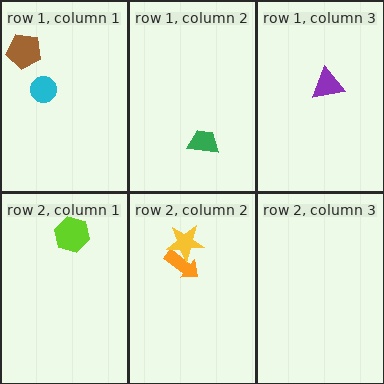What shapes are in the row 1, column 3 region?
The purple triangle.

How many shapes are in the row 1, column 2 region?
1.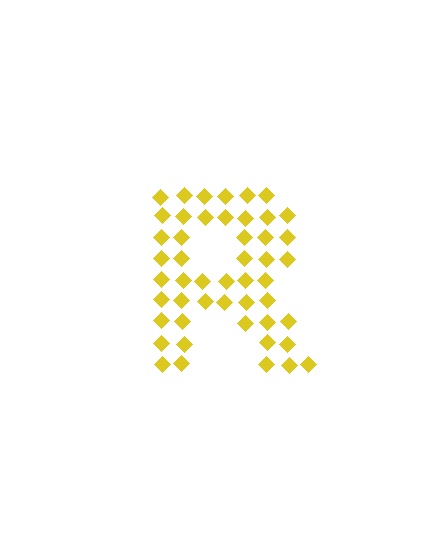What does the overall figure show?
The overall figure shows the letter R.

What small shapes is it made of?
It is made of small diamonds.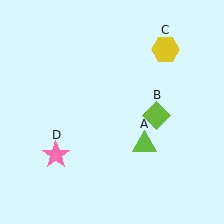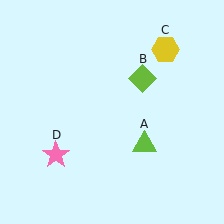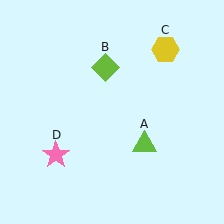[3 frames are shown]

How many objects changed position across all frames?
1 object changed position: lime diamond (object B).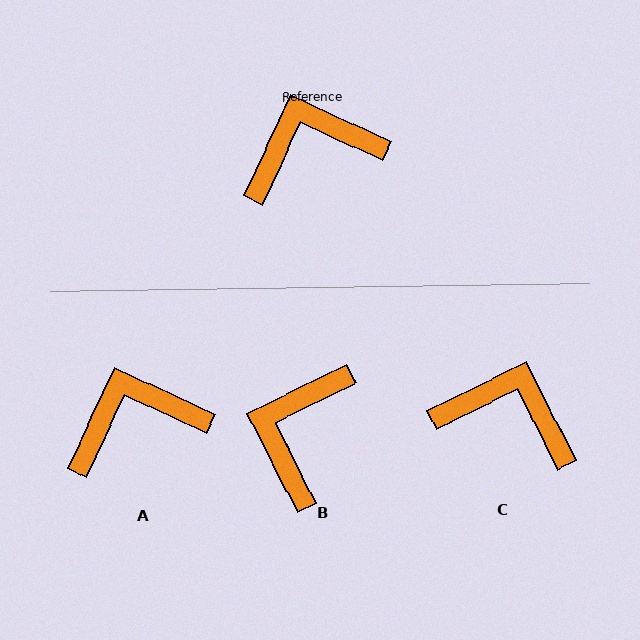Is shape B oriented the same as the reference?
No, it is off by about 51 degrees.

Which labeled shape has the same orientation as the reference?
A.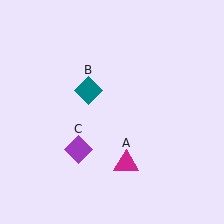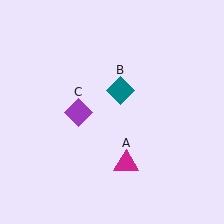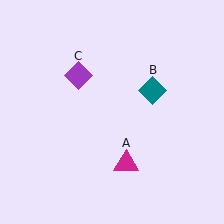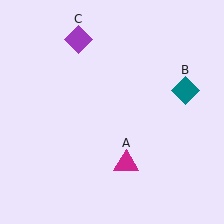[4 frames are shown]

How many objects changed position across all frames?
2 objects changed position: teal diamond (object B), purple diamond (object C).